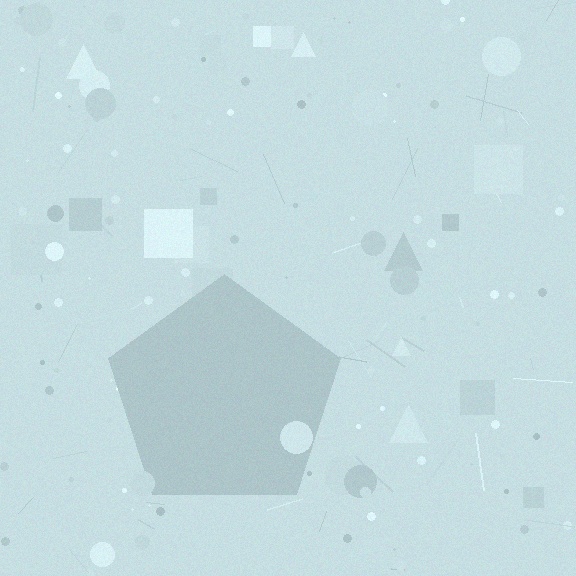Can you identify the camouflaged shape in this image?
The camouflaged shape is a pentagon.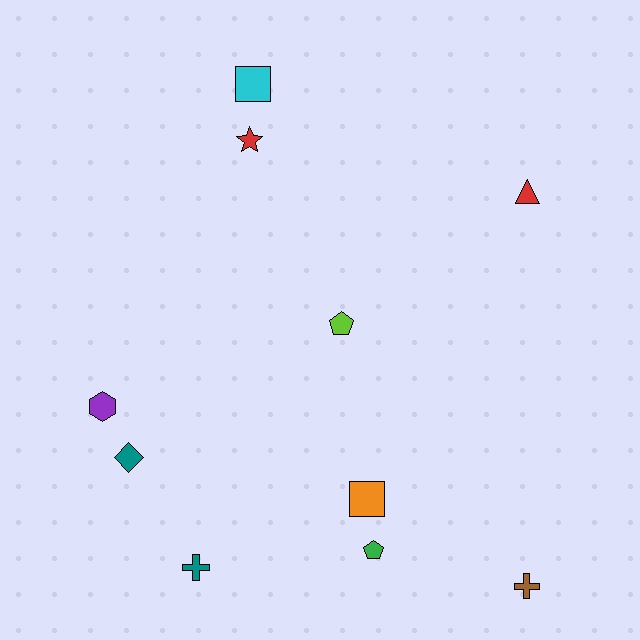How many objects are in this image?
There are 10 objects.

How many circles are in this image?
There are no circles.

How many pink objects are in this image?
There are no pink objects.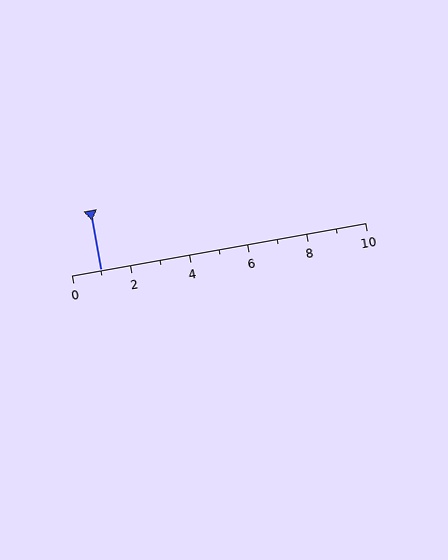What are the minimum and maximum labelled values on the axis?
The axis runs from 0 to 10.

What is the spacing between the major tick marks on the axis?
The major ticks are spaced 2 apart.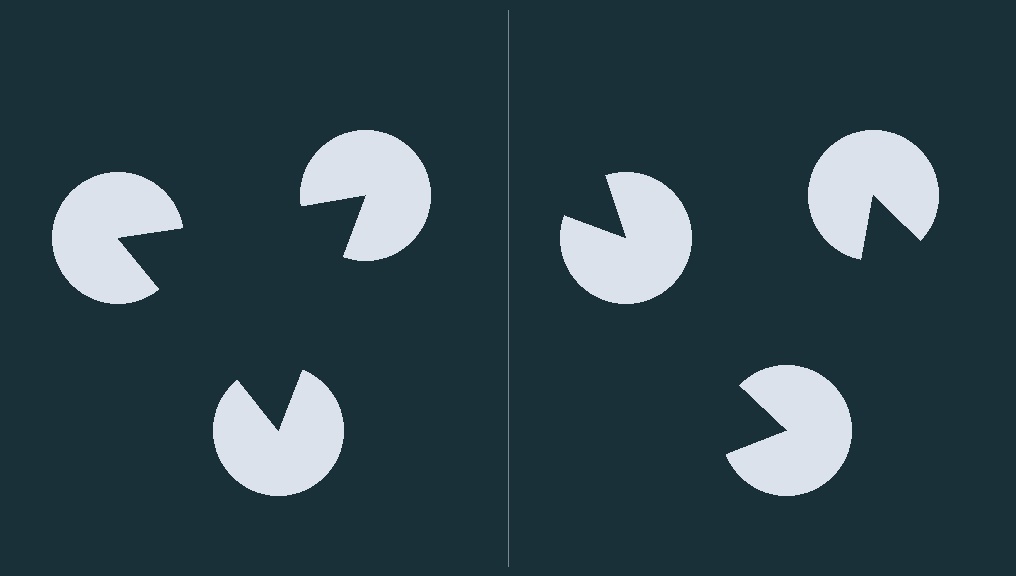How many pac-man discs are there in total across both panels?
6 — 3 on each side.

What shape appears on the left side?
An illusory triangle.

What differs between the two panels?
The pac-man discs are positioned identically on both sides; only the wedge orientations differ. On the left they align to a triangle; on the right they are misaligned.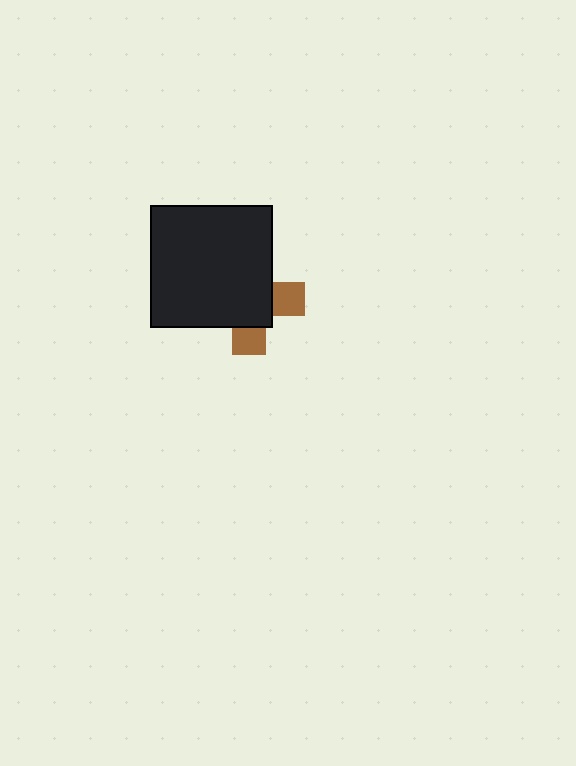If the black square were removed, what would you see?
You would see the complete brown cross.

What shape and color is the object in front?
The object in front is a black square.